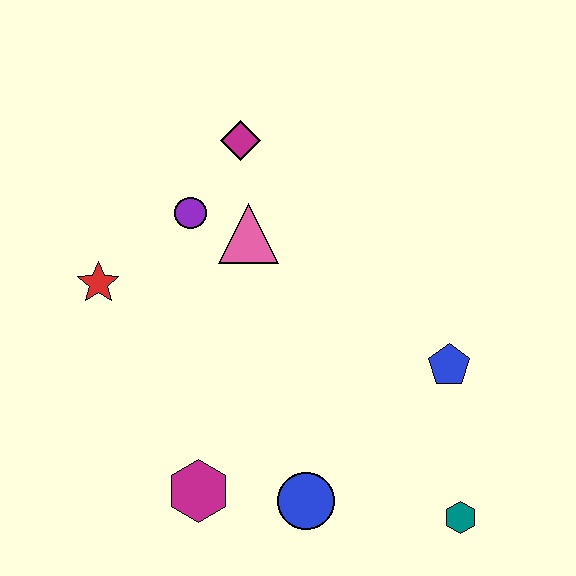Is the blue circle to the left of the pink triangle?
No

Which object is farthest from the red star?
The teal hexagon is farthest from the red star.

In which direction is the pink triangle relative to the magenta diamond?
The pink triangle is below the magenta diamond.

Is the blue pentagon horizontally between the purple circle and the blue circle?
No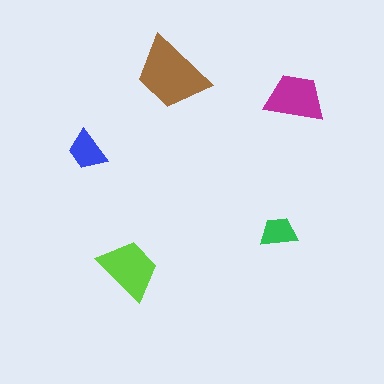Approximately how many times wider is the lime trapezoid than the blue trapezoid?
About 1.5 times wider.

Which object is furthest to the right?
The magenta trapezoid is rightmost.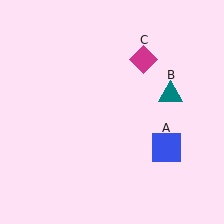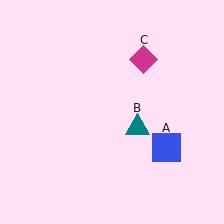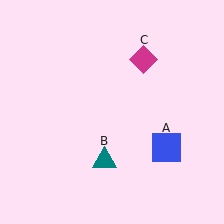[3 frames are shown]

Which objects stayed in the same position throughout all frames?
Blue square (object A) and magenta diamond (object C) remained stationary.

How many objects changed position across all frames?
1 object changed position: teal triangle (object B).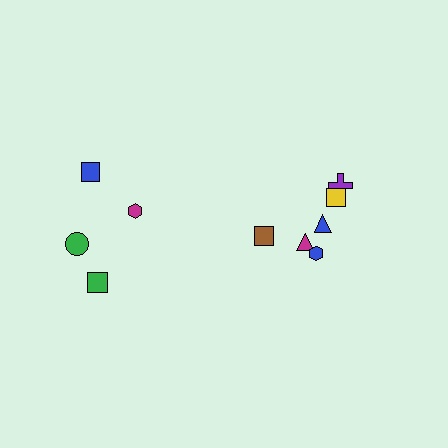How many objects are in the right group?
There are 6 objects.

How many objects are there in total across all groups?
There are 10 objects.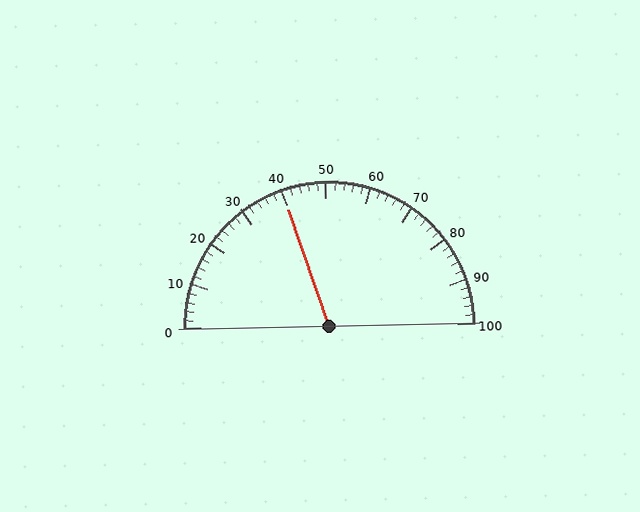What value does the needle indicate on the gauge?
The needle indicates approximately 40.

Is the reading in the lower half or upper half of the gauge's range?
The reading is in the lower half of the range (0 to 100).